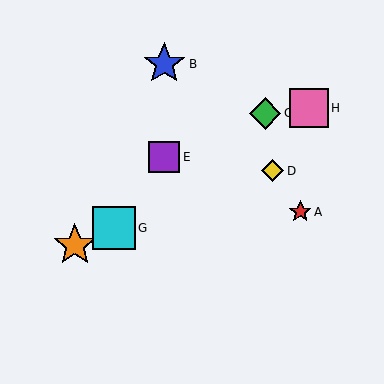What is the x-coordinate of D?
Object D is at x≈272.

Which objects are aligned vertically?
Objects B, E are aligned vertically.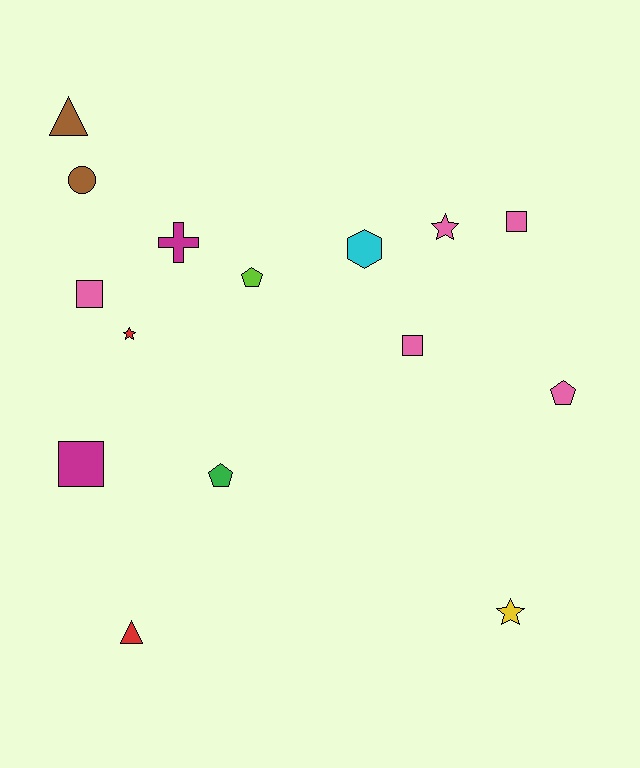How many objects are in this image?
There are 15 objects.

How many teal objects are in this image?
There are no teal objects.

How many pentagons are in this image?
There are 3 pentagons.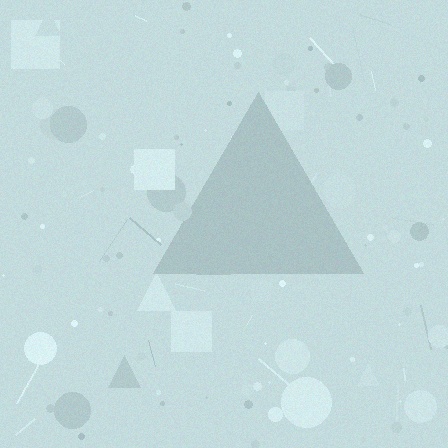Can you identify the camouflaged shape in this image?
The camouflaged shape is a triangle.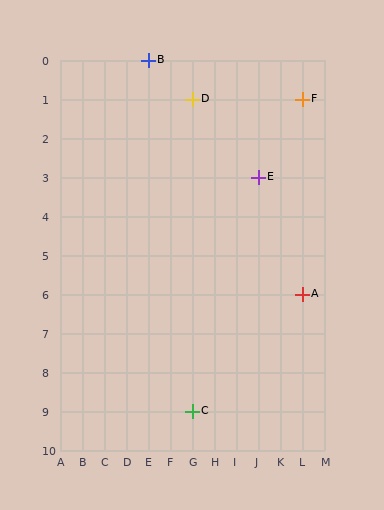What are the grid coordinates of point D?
Point D is at grid coordinates (G, 1).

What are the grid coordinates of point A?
Point A is at grid coordinates (L, 6).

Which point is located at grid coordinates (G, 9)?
Point C is at (G, 9).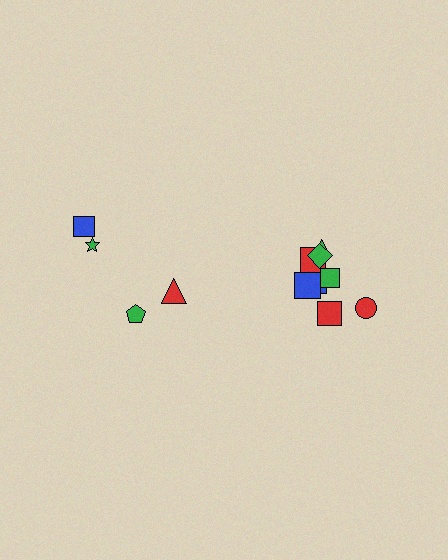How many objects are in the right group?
There are 8 objects.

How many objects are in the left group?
There are 4 objects.